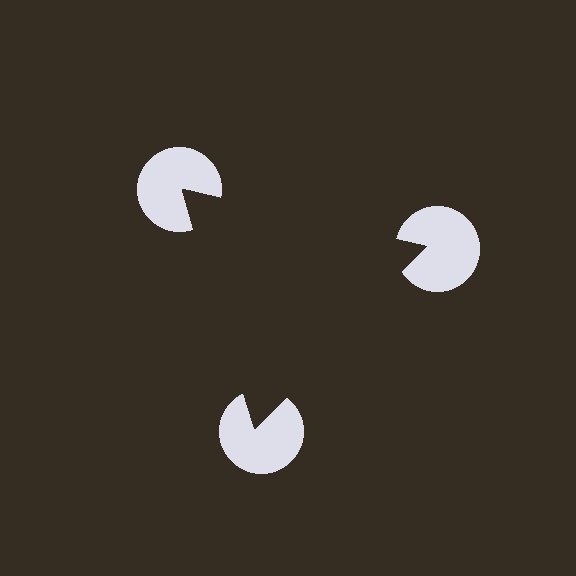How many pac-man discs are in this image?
There are 3 — one at each vertex of the illusory triangle.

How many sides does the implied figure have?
3 sides.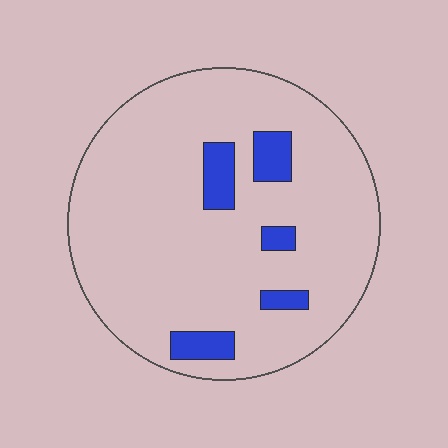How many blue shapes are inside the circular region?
5.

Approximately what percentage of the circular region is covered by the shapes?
Approximately 10%.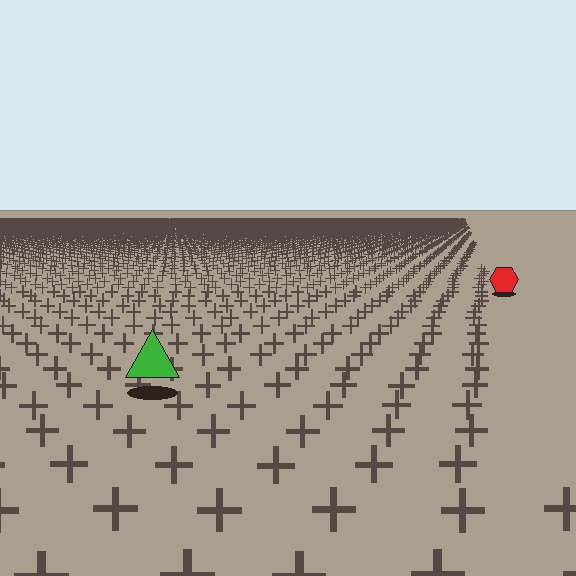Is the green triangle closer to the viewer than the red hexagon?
Yes. The green triangle is closer — you can tell from the texture gradient: the ground texture is coarser near it.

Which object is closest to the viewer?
The green triangle is closest. The texture marks near it are larger and more spread out.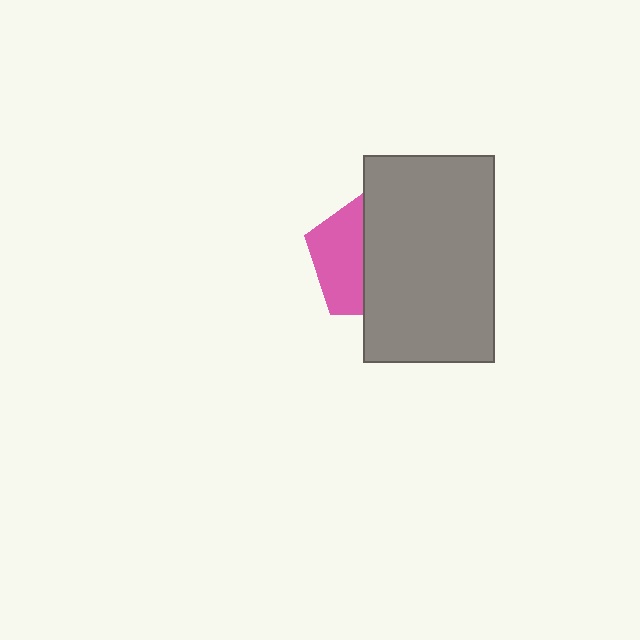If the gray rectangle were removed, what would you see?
You would see the complete pink pentagon.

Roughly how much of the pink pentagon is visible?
A small part of it is visible (roughly 41%).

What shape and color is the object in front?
The object in front is a gray rectangle.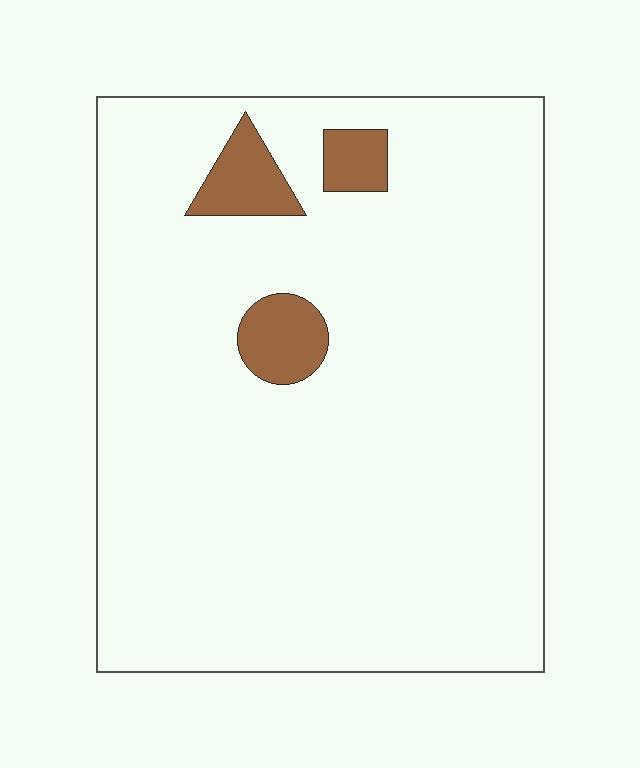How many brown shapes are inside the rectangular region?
3.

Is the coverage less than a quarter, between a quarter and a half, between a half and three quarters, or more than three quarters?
Less than a quarter.